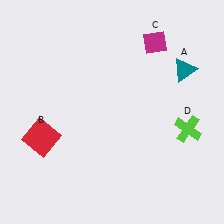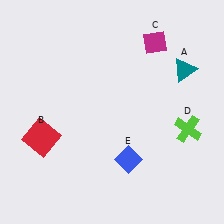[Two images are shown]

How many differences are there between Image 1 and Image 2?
There is 1 difference between the two images.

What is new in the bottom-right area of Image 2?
A blue diamond (E) was added in the bottom-right area of Image 2.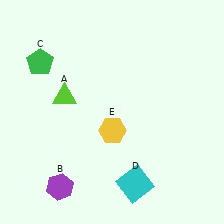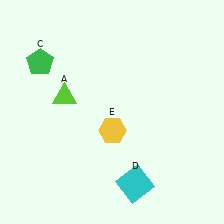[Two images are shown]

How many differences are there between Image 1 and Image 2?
There is 1 difference between the two images.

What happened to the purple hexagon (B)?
The purple hexagon (B) was removed in Image 2. It was in the bottom-left area of Image 1.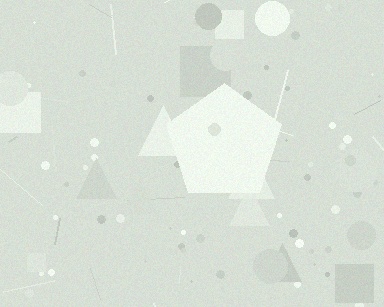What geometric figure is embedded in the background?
A pentagon is embedded in the background.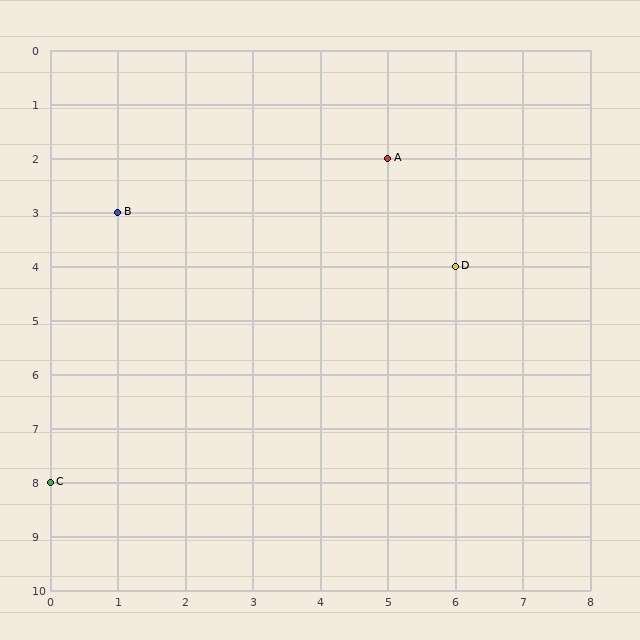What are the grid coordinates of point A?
Point A is at grid coordinates (5, 2).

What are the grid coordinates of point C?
Point C is at grid coordinates (0, 8).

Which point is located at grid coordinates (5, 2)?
Point A is at (5, 2).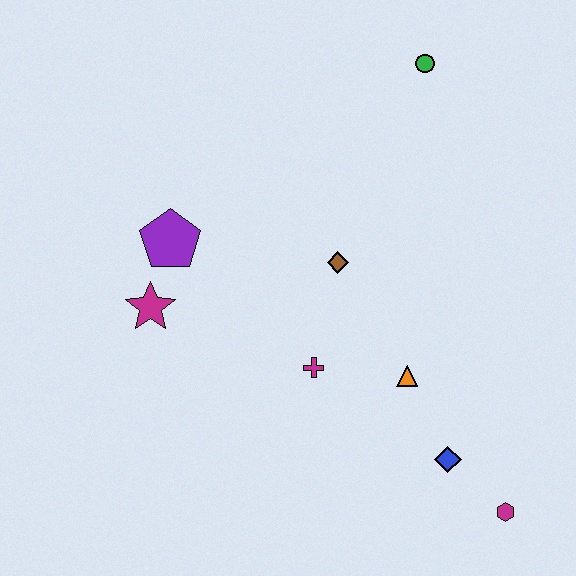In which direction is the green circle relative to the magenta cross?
The green circle is above the magenta cross.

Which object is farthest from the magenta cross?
The green circle is farthest from the magenta cross.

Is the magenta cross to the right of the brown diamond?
No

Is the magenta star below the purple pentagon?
Yes